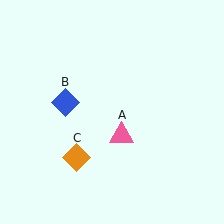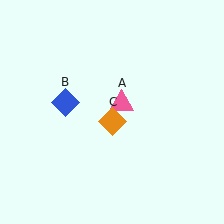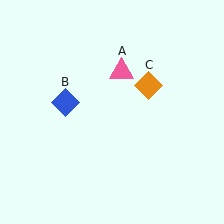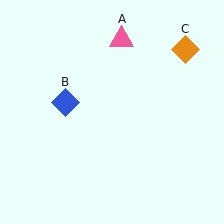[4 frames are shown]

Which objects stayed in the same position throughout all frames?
Blue diamond (object B) remained stationary.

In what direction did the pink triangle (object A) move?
The pink triangle (object A) moved up.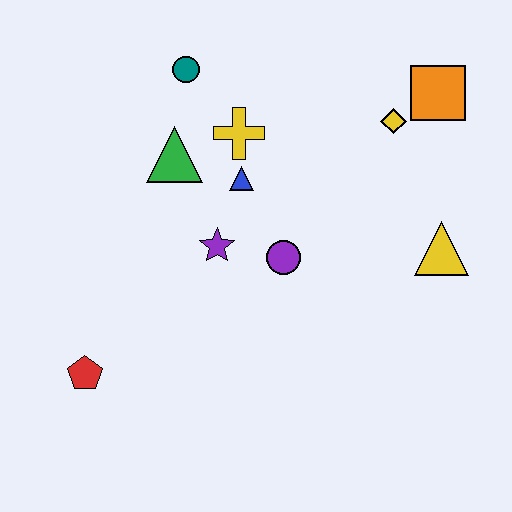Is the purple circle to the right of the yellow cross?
Yes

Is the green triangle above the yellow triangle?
Yes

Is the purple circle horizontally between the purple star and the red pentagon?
No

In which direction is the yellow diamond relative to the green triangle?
The yellow diamond is to the right of the green triangle.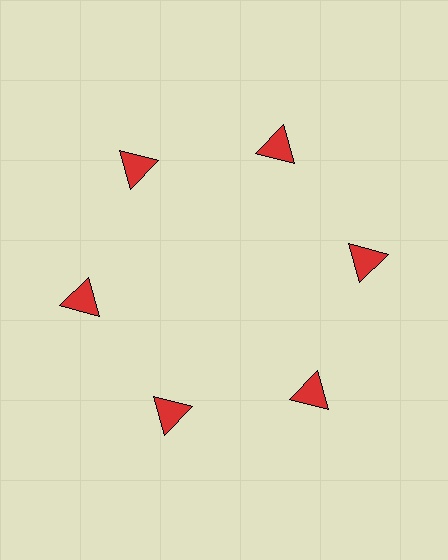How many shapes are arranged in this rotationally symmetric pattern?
There are 6 shapes, arranged in 6 groups of 1.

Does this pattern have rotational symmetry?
Yes, this pattern has 6-fold rotational symmetry. It looks the same after rotating 60 degrees around the center.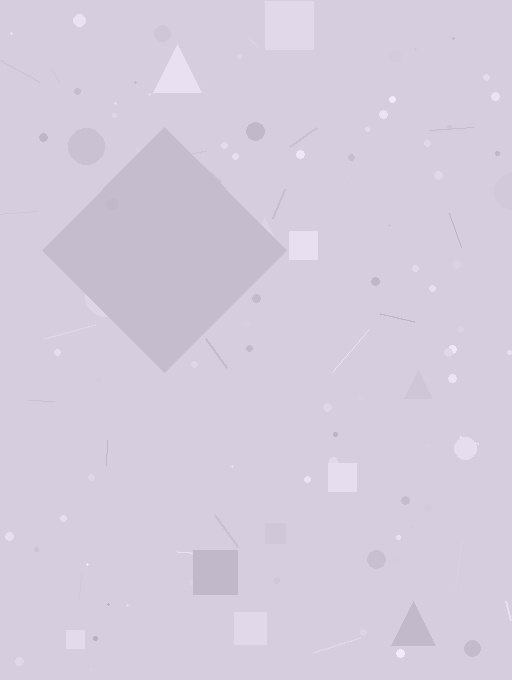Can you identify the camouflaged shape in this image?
The camouflaged shape is a diamond.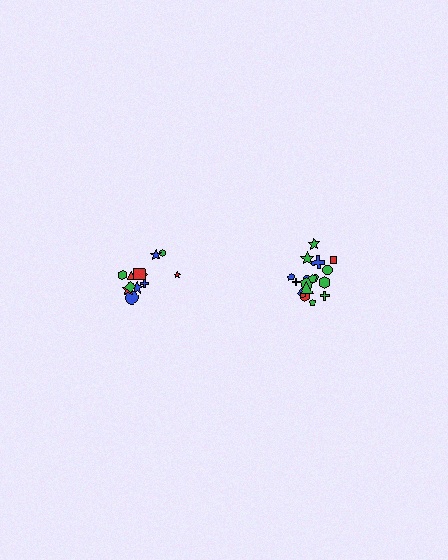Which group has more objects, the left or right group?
The right group.